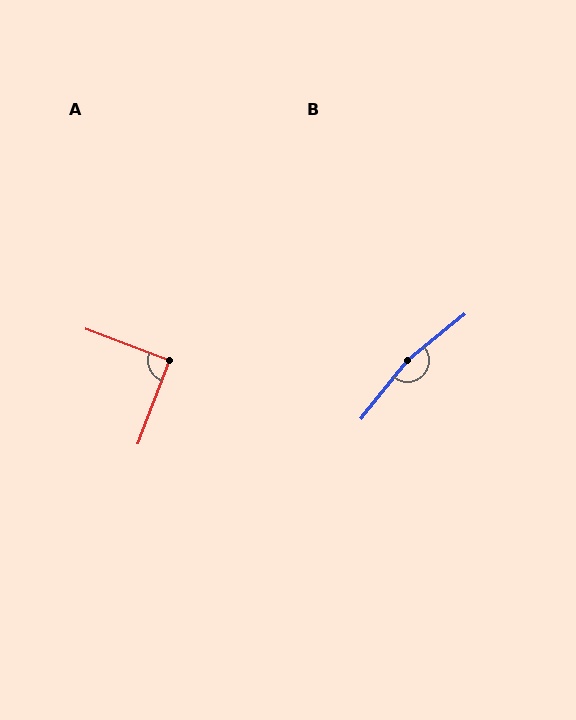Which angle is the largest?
B, at approximately 168 degrees.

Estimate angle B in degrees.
Approximately 168 degrees.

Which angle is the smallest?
A, at approximately 90 degrees.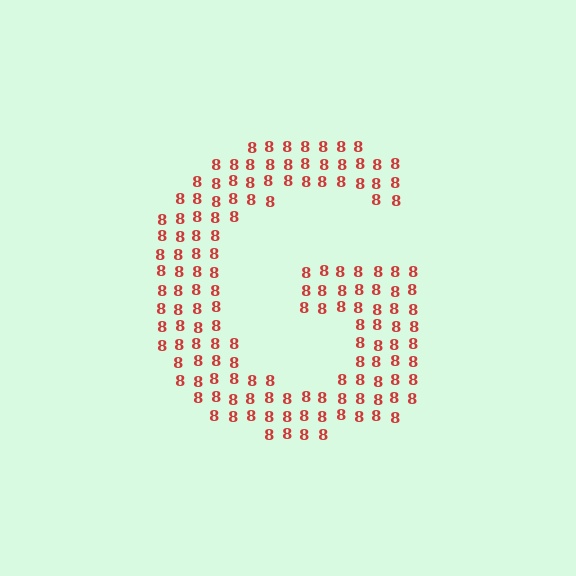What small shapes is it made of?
It is made of small digit 8's.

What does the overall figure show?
The overall figure shows the letter G.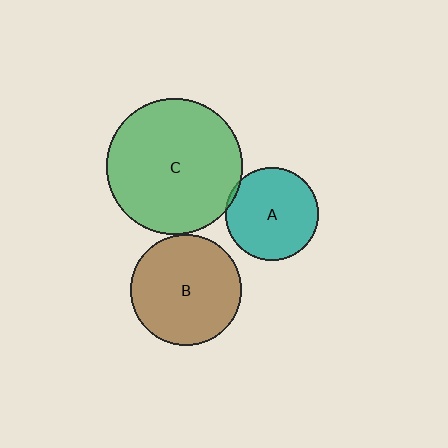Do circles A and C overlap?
Yes.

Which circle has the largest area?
Circle C (green).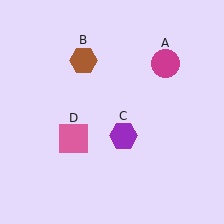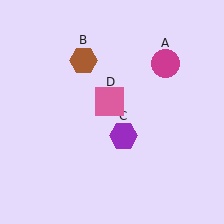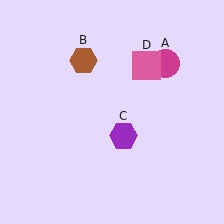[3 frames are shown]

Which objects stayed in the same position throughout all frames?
Magenta circle (object A) and brown hexagon (object B) and purple hexagon (object C) remained stationary.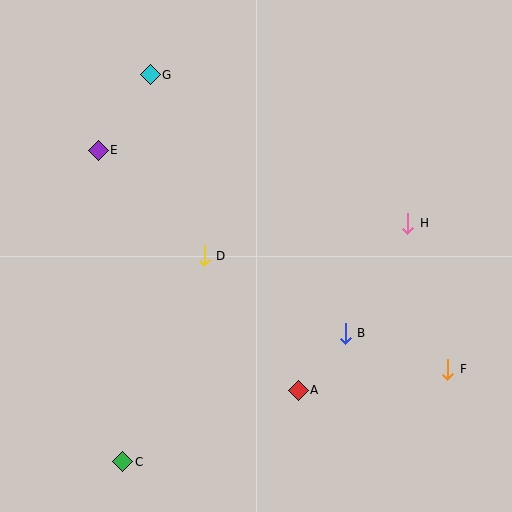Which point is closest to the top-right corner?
Point H is closest to the top-right corner.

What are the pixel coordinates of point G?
Point G is at (150, 75).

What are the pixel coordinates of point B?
Point B is at (345, 333).